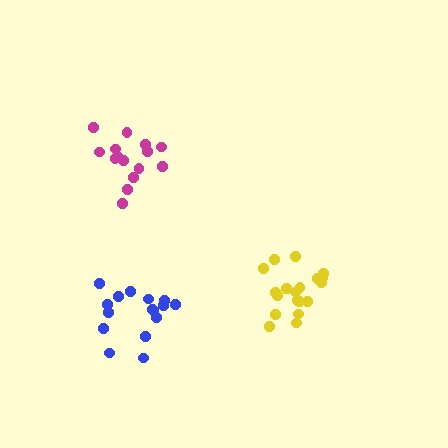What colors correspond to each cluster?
The clusters are colored: yellow, magenta, blue.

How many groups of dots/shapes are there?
There are 3 groups.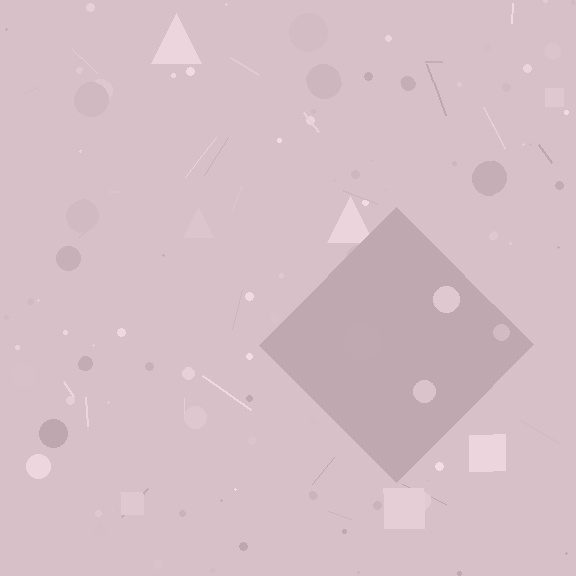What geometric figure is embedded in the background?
A diamond is embedded in the background.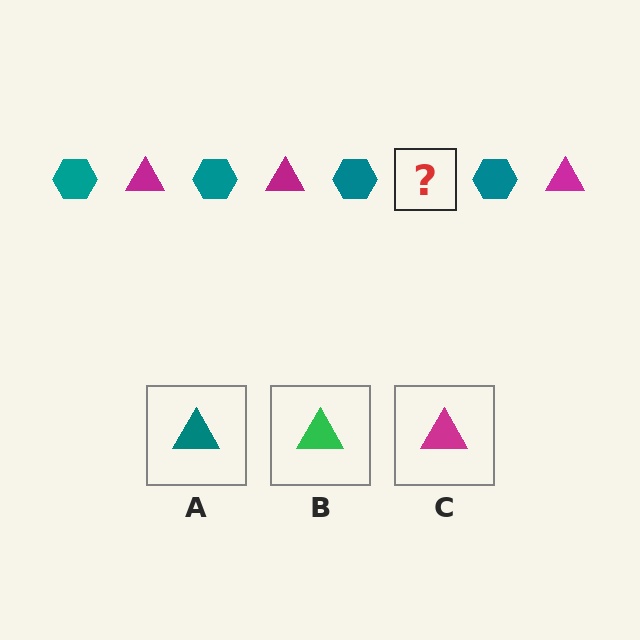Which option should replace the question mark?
Option C.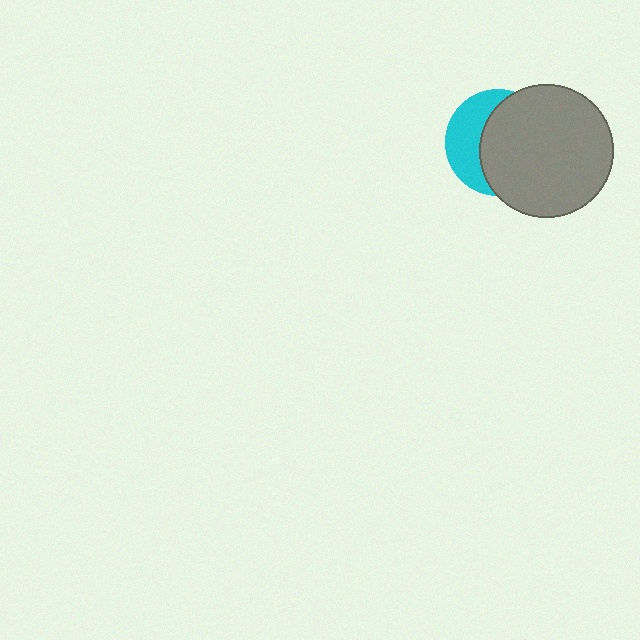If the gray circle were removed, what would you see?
You would see the complete cyan circle.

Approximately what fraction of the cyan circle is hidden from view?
Roughly 62% of the cyan circle is hidden behind the gray circle.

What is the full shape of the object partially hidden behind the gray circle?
The partially hidden object is a cyan circle.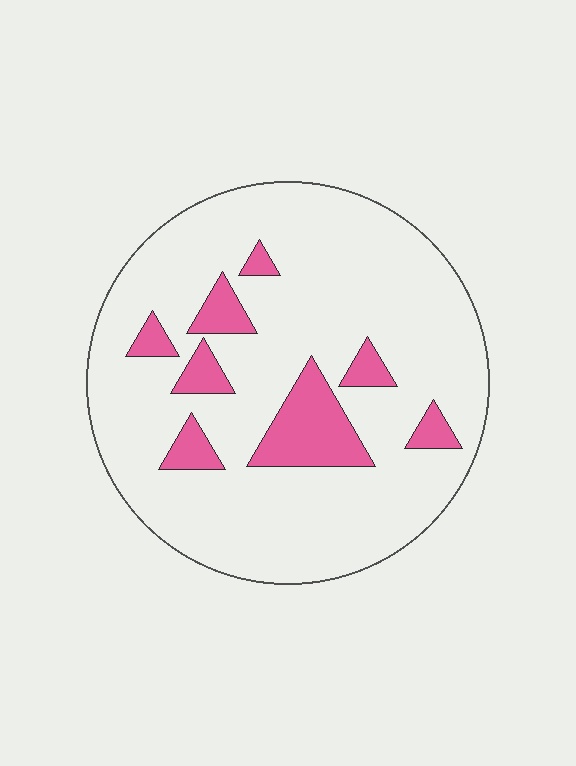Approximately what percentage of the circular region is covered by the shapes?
Approximately 15%.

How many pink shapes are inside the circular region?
8.